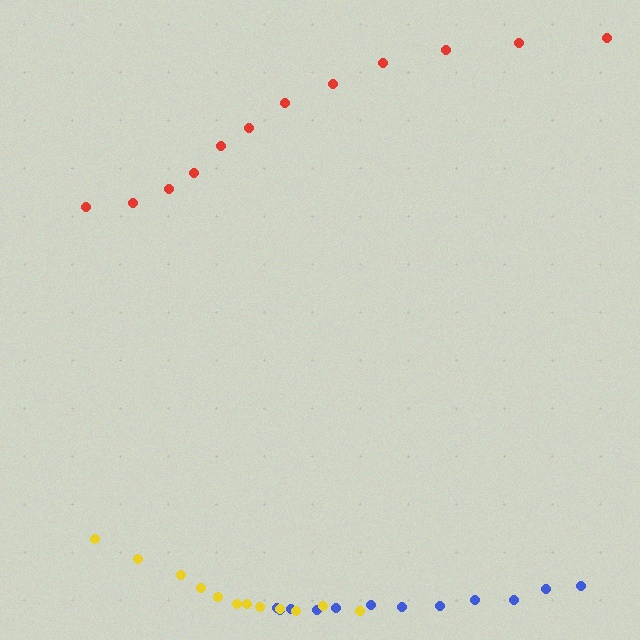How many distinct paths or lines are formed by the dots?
There are 3 distinct paths.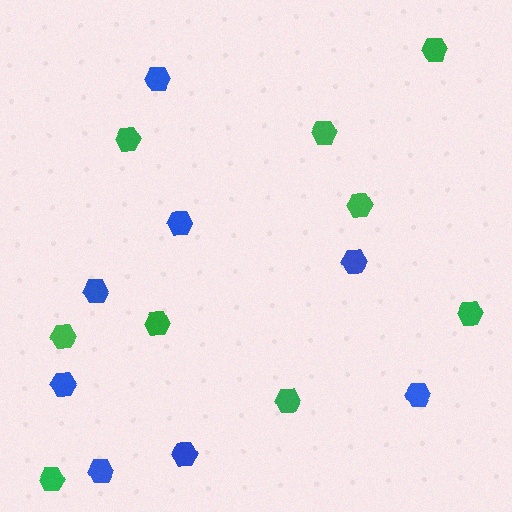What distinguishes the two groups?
There are 2 groups: one group of blue hexagons (8) and one group of green hexagons (9).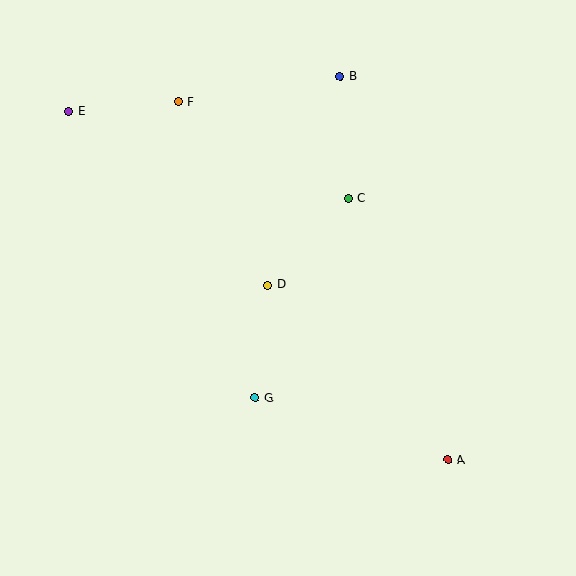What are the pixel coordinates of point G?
Point G is at (255, 398).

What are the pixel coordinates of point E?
Point E is at (69, 111).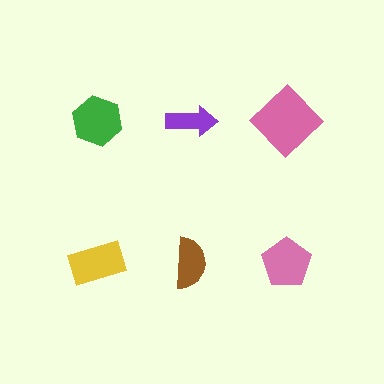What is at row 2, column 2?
A brown semicircle.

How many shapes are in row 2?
3 shapes.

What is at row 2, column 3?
A pink pentagon.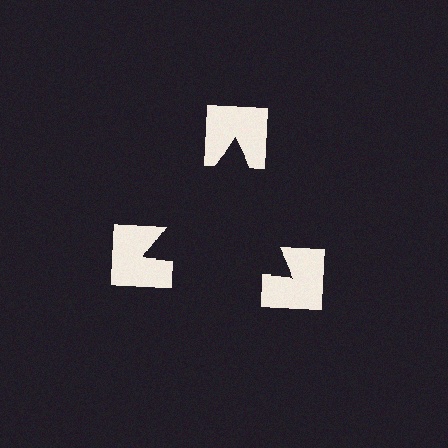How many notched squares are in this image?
There are 3 — one at each vertex of the illusory triangle.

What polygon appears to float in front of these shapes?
An illusory triangle — its edges are inferred from the aligned wedge cuts in the notched squares, not physically drawn.